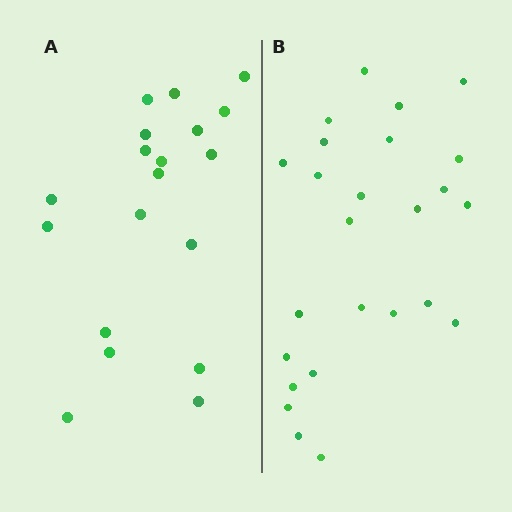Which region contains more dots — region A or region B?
Region B (the right region) has more dots.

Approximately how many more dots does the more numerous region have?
Region B has about 6 more dots than region A.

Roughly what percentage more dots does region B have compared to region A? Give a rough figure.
About 30% more.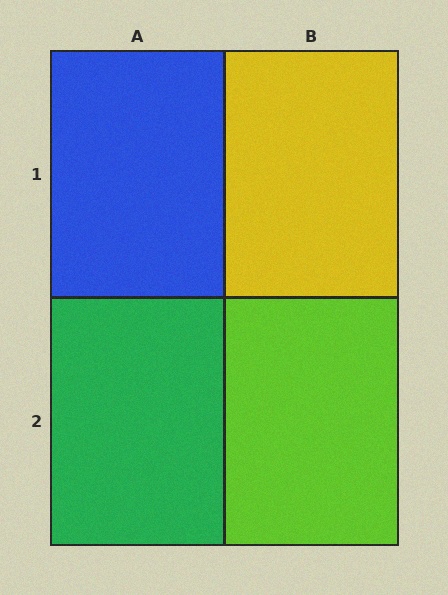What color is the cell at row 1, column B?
Yellow.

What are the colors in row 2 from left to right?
Green, lime.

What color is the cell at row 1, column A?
Blue.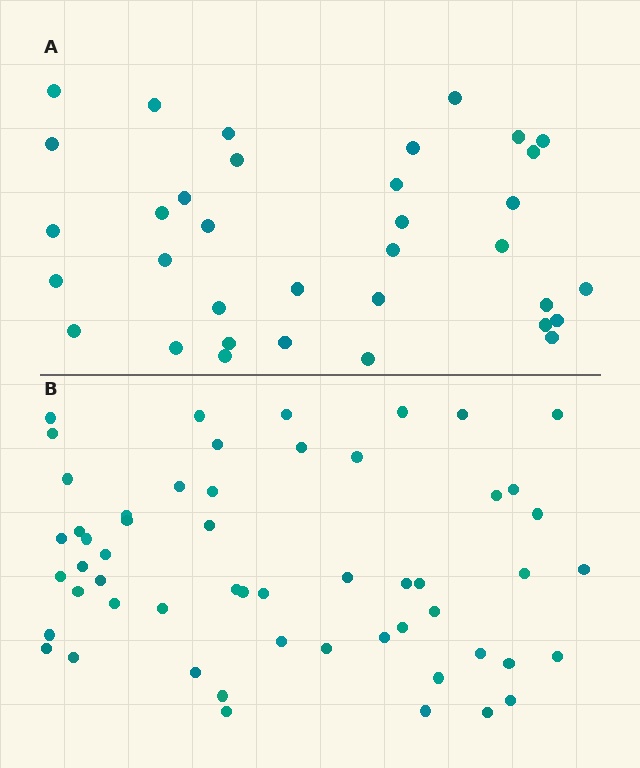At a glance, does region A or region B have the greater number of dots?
Region B (the bottom region) has more dots.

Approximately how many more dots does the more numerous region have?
Region B has approximately 20 more dots than region A.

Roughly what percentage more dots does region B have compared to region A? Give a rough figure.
About 55% more.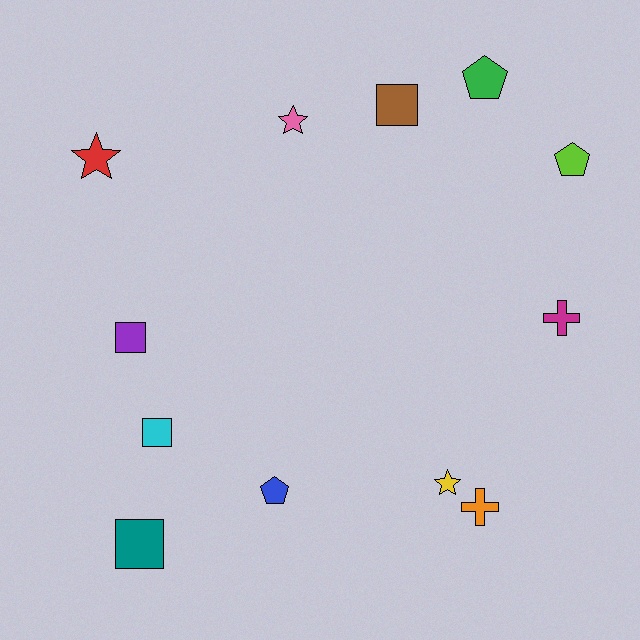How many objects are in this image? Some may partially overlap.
There are 12 objects.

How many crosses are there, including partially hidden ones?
There are 2 crosses.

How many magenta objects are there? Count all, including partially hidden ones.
There is 1 magenta object.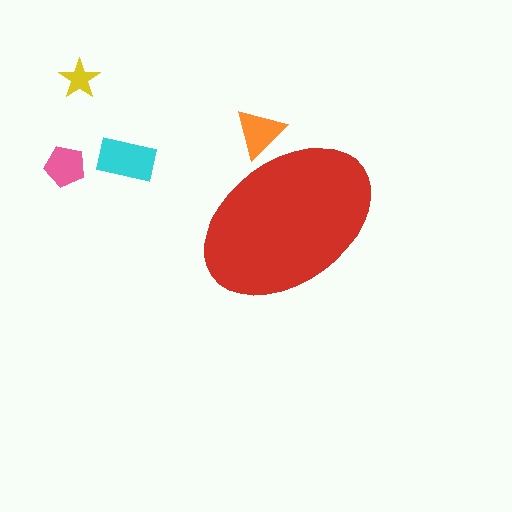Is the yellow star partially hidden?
No, the yellow star is fully visible.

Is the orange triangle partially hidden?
Yes, the orange triangle is partially hidden behind the red ellipse.